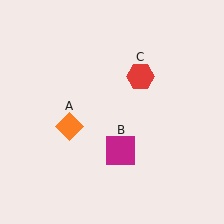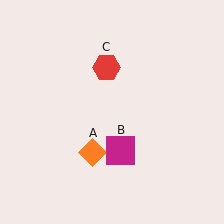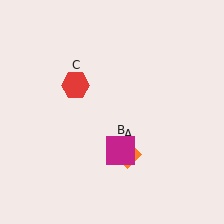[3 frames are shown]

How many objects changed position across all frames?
2 objects changed position: orange diamond (object A), red hexagon (object C).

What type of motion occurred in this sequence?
The orange diamond (object A), red hexagon (object C) rotated counterclockwise around the center of the scene.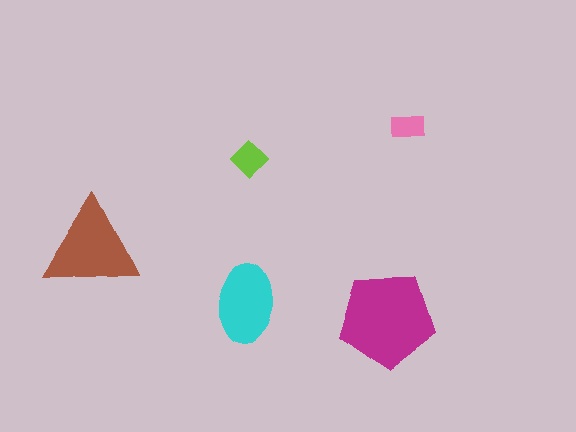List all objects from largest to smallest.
The magenta pentagon, the brown triangle, the cyan ellipse, the lime diamond, the pink rectangle.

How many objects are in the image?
There are 5 objects in the image.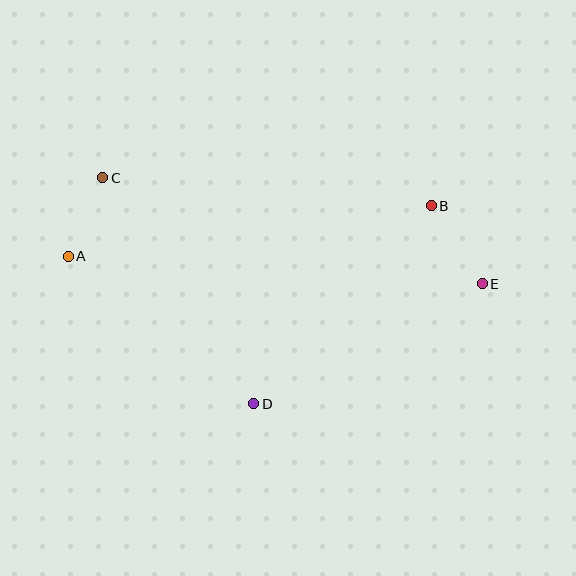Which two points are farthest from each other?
Points A and E are farthest from each other.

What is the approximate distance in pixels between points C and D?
The distance between C and D is approximately 272 pixels.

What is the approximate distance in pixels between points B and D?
The distance between B and D is approximately 266 pixels.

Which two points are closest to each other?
Points A and C are closest to each other.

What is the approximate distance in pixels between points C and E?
The distance between C and E is approximately 394 pixels.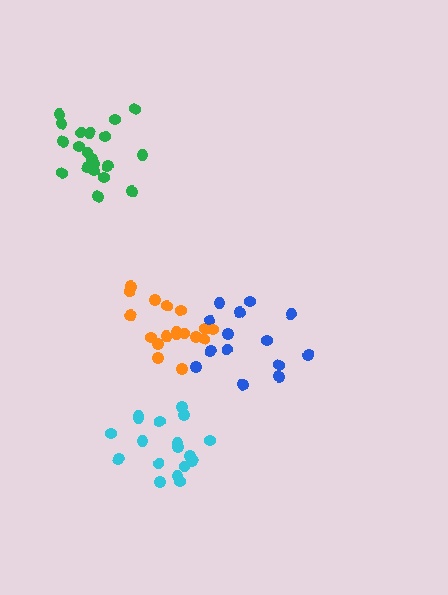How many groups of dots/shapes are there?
There are 4 groups.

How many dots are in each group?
Group 1: 20 dots, Group 2: 18 dots, Group 3: 14 dots, Group 4: 18 dots (70 total).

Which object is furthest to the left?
The green cluster is leftmost.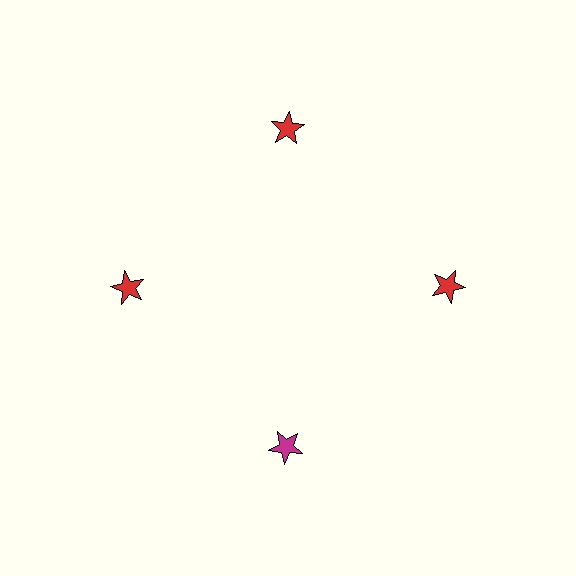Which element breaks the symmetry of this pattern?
The magenta star at roughly the 6 o'clock position breaks the symmetry. All other shapes are red stars.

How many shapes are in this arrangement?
There are 4 shapes arranged in a ring pattern.